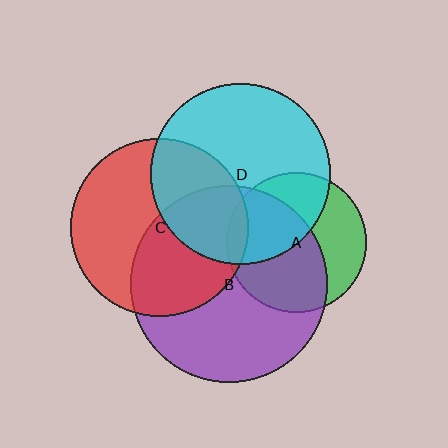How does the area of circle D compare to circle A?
Approximately 1.7 times.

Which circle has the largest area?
Circle B (purple).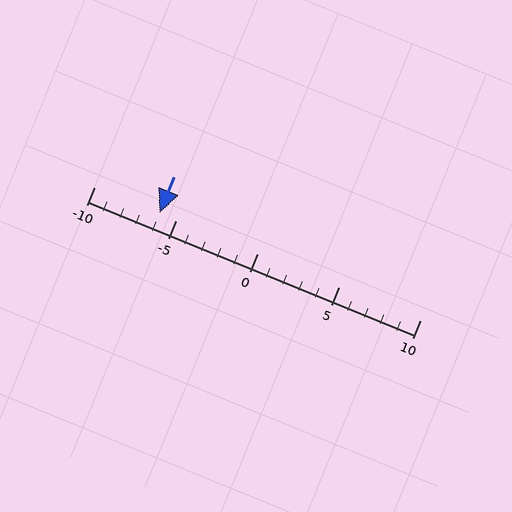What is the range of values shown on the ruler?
The ruler shows values from -10 to 10.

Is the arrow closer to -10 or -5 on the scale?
The arrow is closer to -5.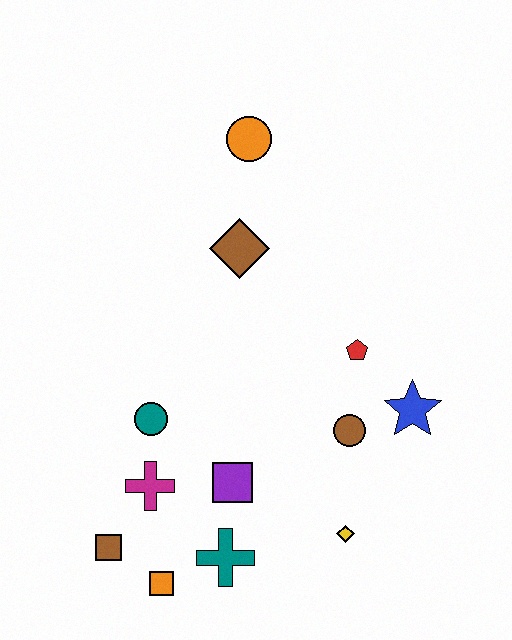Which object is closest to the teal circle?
The magenta cross is closest to the teal circle.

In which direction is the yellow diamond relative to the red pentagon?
The yellow diamond is below the red pentagon.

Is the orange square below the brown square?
Yes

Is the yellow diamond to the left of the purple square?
No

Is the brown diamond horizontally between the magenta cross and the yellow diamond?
Yes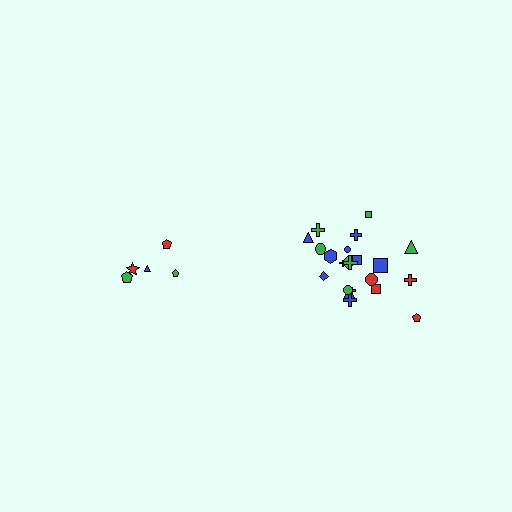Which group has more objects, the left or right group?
The right group.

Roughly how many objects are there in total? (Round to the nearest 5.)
Roughly 25 objects in total.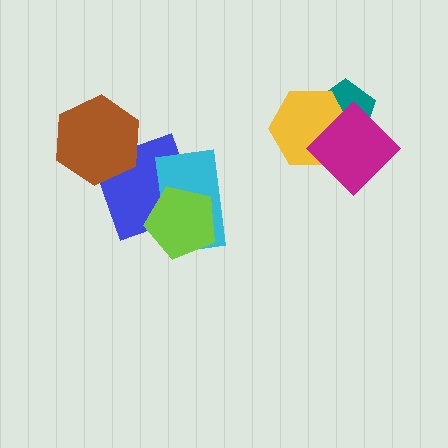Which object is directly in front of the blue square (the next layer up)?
The cyan rectangle is directly in front of the blue square.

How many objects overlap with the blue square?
3 objects overlap with the blue square.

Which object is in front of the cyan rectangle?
The lime pentagon is in front of the cyan rectangle.